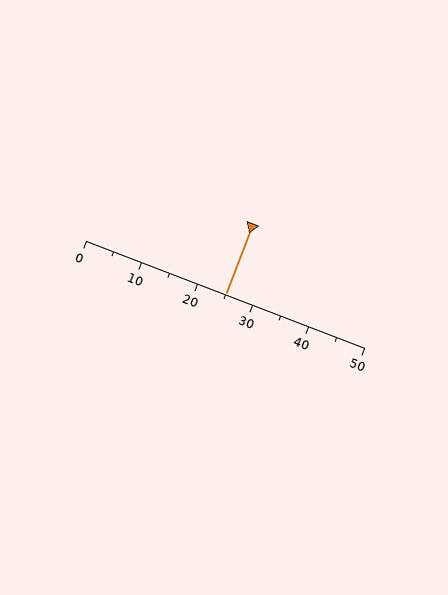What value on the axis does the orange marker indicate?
The marker indicates approximately 25.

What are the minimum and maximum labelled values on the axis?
The axis runs from 0 to 50.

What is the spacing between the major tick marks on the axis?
The major ticks are spaced 10 apart.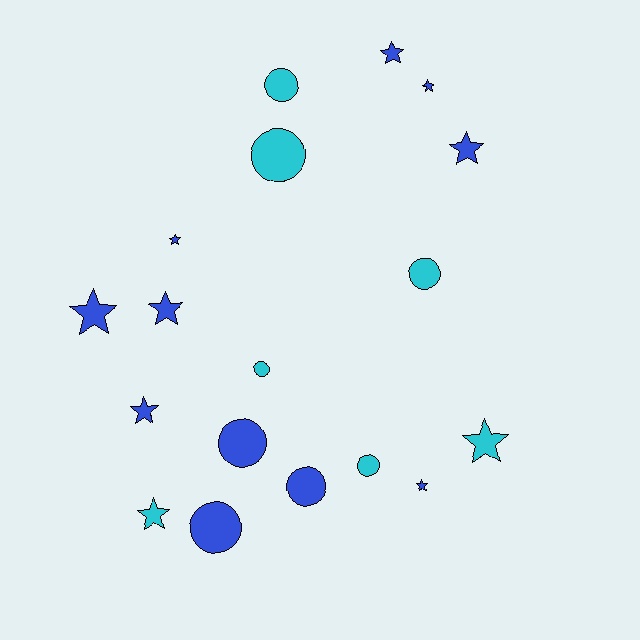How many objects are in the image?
There are 18 objects.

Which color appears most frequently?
Blue, with 11 objects.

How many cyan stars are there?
There are 2 cyan stars.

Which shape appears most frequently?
Star, with 10 objects.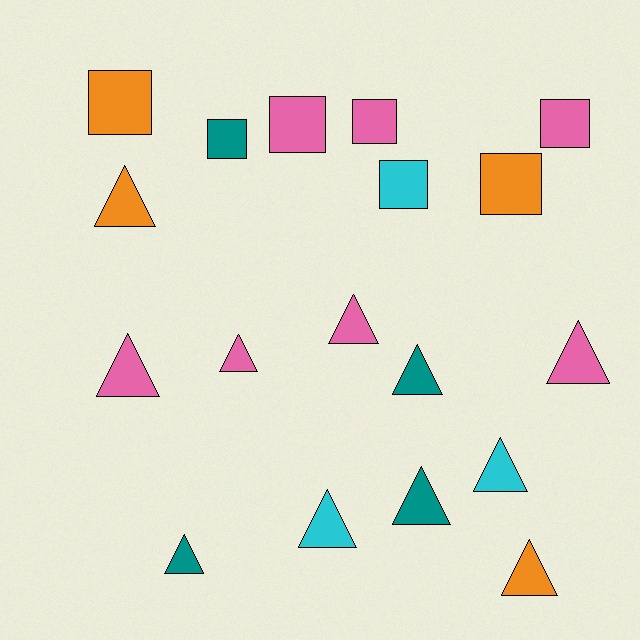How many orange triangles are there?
There are 2 orange triangles.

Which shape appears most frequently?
Triangle, with 11 objects.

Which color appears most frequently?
Pink, with 7 objects.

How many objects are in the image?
There are 18 objects.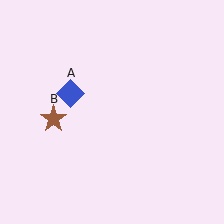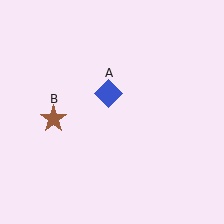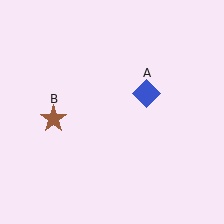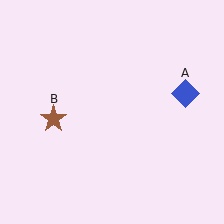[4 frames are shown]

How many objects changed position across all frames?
1 object changed position: blue diamond (object A).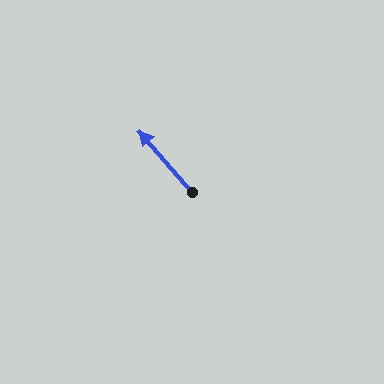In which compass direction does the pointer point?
Northwest.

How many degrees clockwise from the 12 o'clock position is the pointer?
Approximately 319 degrees.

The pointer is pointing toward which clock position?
Roughly 11 o'clock.